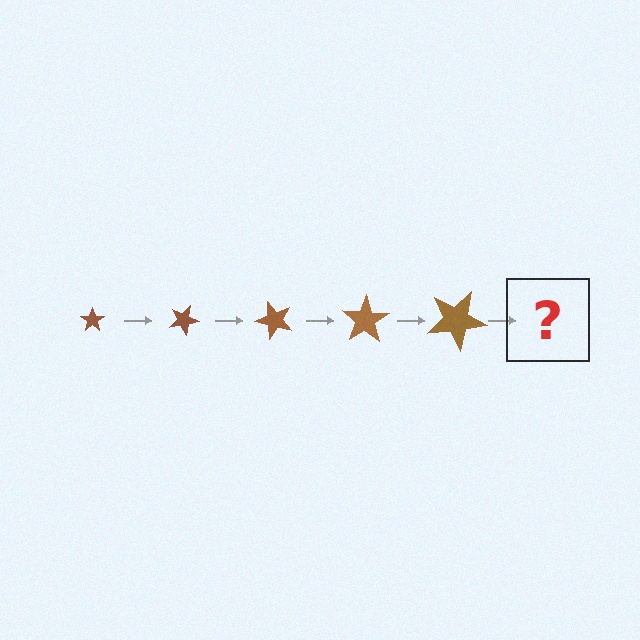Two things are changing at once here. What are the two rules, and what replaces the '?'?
The two rules are that the star grows larger each step and it rotates 25 degrees each step. The '?' should be a star, larger than the previous one and rotated 125 degrees from the start.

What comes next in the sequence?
The next element should be a star, larger than the previous one and rotated 125 degrees from the start.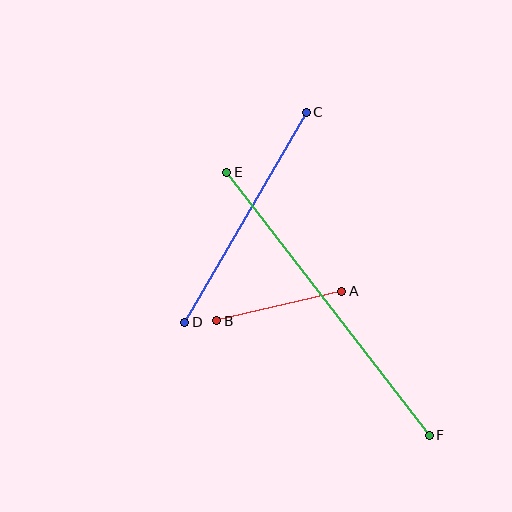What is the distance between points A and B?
The distance is approximately 129 pixels.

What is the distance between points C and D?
The distance is approximately 242 pixels.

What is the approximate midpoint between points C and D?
The midpoint is at approximately (245, 217) pixels.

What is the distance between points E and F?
The distance is approximately 332 pixels.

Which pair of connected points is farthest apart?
Points E and F are farthest apart.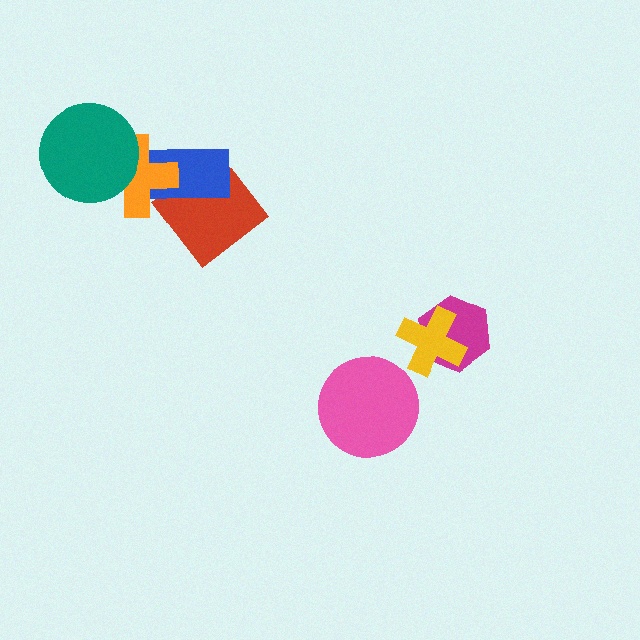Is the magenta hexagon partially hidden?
Yes, it is partially covered by another shape.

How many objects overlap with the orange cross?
2 objects overlap with the orange cross.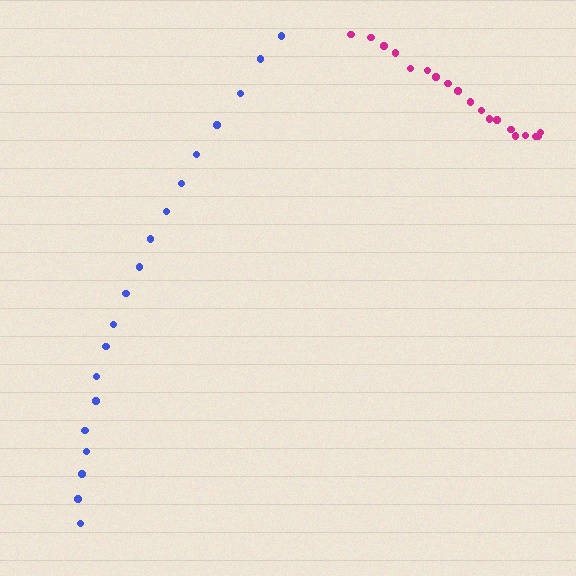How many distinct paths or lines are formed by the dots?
There are 2 distinct paths.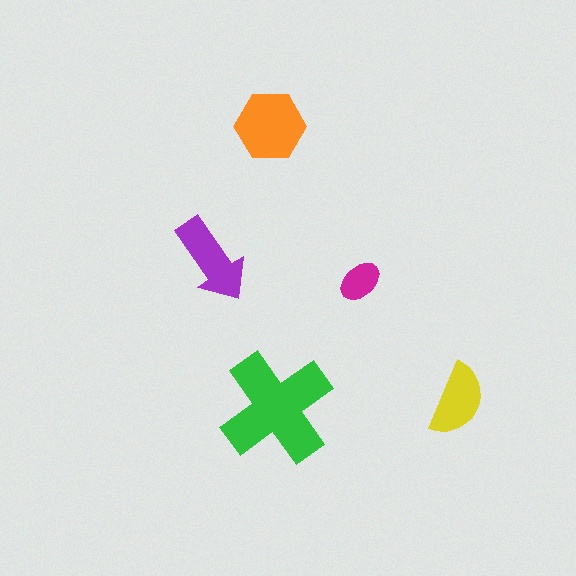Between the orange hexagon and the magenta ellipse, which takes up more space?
The orange hexagon.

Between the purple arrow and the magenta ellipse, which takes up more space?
The purple arrow.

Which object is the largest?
The green cross.